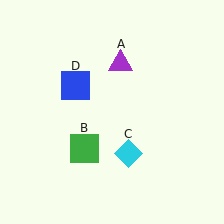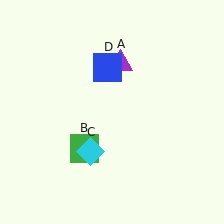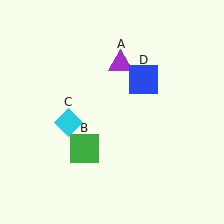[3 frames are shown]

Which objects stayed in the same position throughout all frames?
Purple triangle (object A) and green square (object B) remained stationary.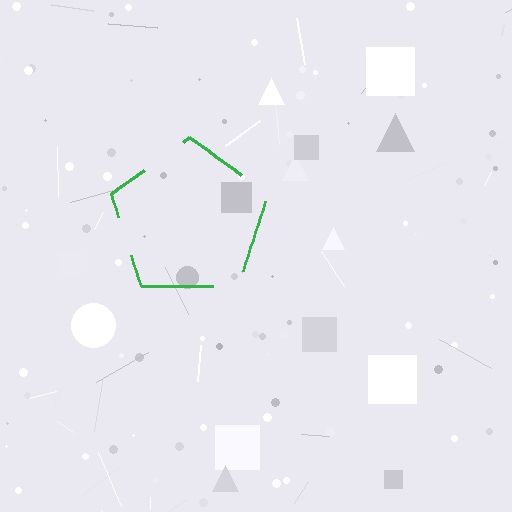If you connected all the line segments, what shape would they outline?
They would outline a pentagon.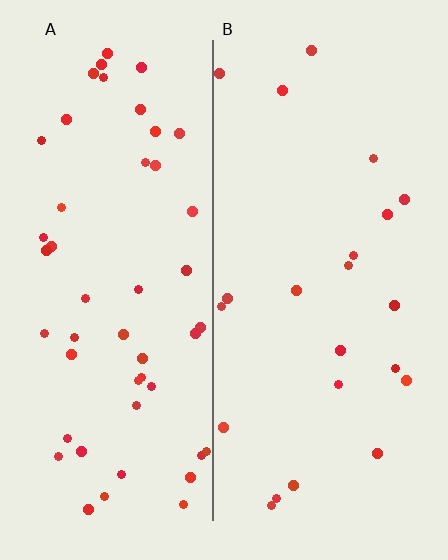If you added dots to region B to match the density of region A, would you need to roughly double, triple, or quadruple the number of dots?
Approximately double.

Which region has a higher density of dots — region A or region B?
A (the left).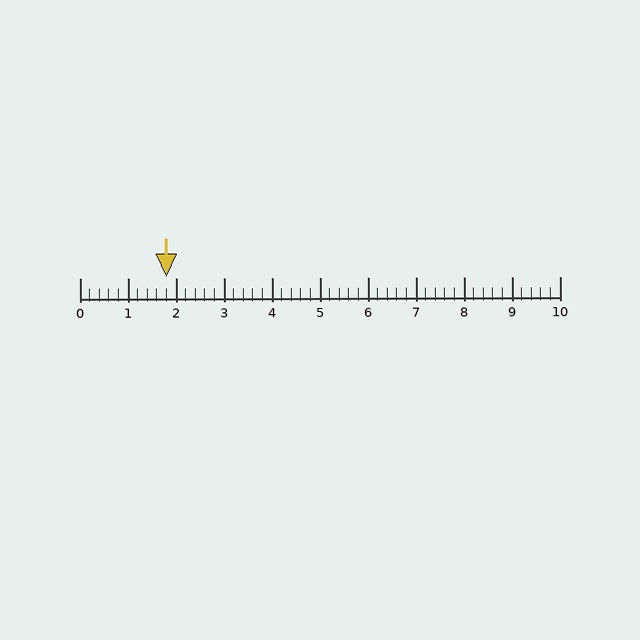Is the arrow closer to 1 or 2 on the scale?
The arrow is closer to 2.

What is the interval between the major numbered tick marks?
The major tick marks are spaced 1 units apart.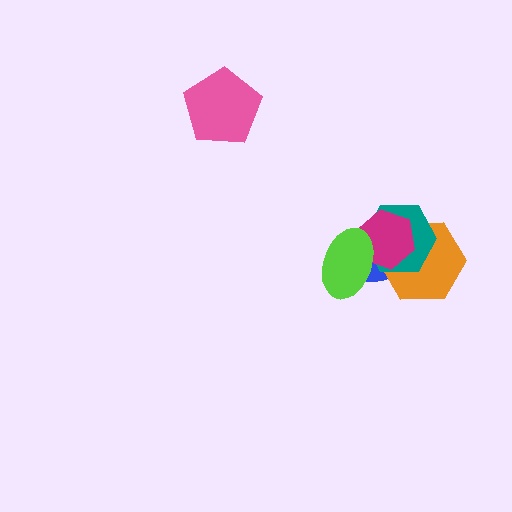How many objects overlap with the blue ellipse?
4 objects overlap with the blue ellipse.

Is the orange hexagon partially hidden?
Yes, it is partially covered by another shape.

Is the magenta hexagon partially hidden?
Yes, it is partially covered by another shape.